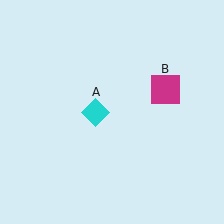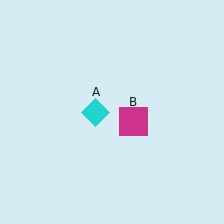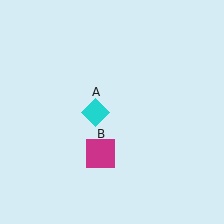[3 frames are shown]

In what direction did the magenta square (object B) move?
The magenta square (object B) moved down and to the left.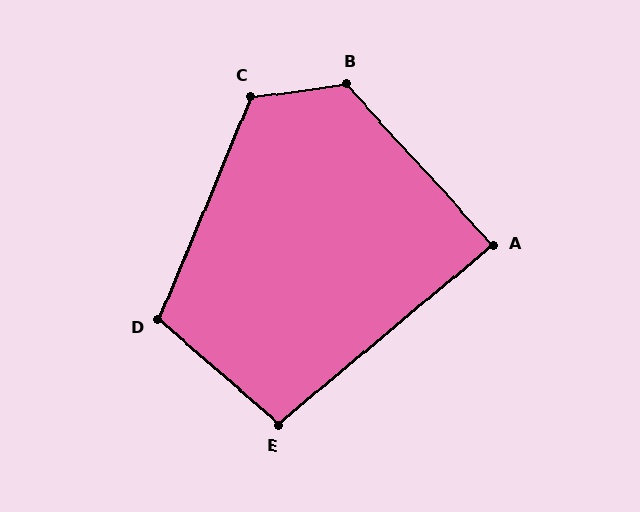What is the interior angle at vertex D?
Approximately 109 degrees (obtuse).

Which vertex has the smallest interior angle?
A, at approximately 87 degrees.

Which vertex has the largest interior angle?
B, at approximately 125 degrees.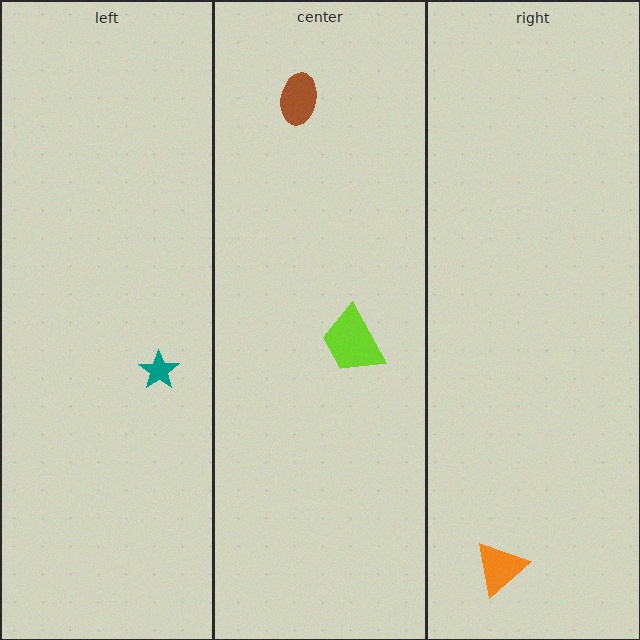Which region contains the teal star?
The left region.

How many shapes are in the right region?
1.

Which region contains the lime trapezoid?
The center region.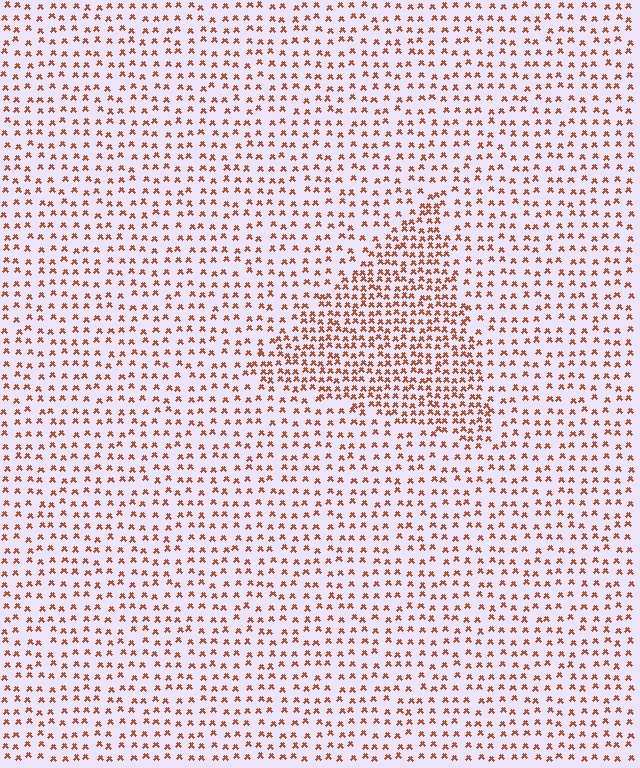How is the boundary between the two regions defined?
The boundary is defined by a change in element density (approximately 1.9x ratio). All elements are the same color, size, and shape.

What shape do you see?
I see a triangle.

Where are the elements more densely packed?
The elements are more densely packed inside the triangle boundary.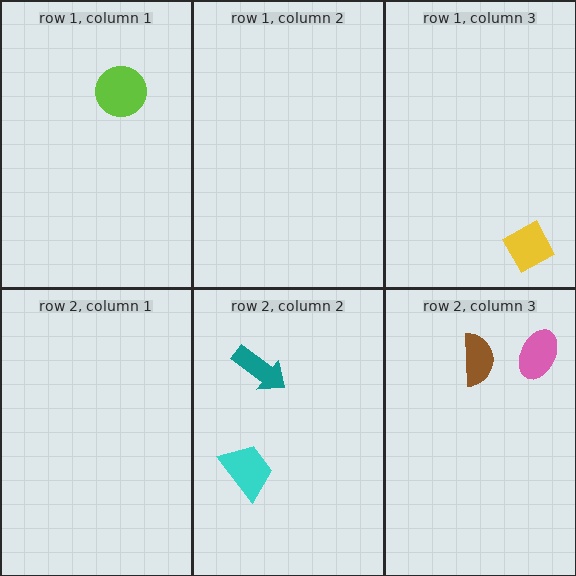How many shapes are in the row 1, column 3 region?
1.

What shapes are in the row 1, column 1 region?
The lime circle.